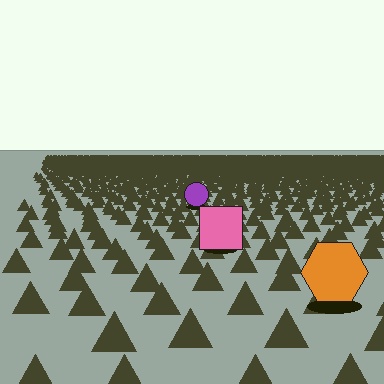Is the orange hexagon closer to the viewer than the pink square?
Yes. The orange hexagon is closer — you can tell from the texture gradient: the ground texture is coarser near it.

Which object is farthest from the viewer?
The purple circle is farthest from the viewer. It appears smaller and the ground texture around it is denser.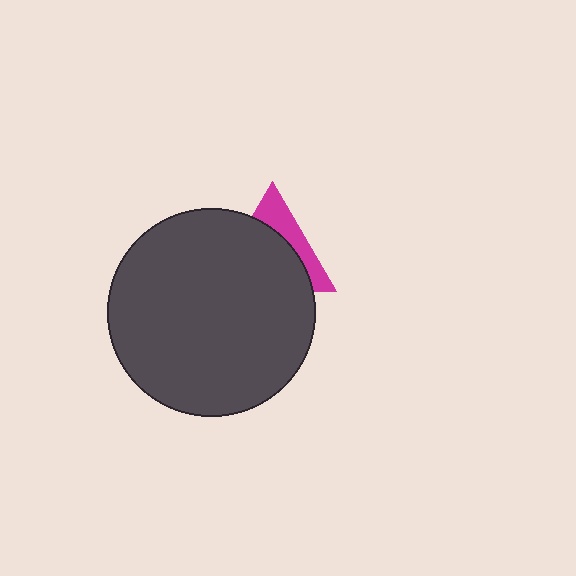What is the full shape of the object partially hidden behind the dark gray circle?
The partially hidden object is a magenta triangle.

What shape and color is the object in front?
The object in front is a dark gray circle.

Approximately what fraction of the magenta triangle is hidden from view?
Roughly 67% of the magenta triangle is hidden behind the dark gray circle.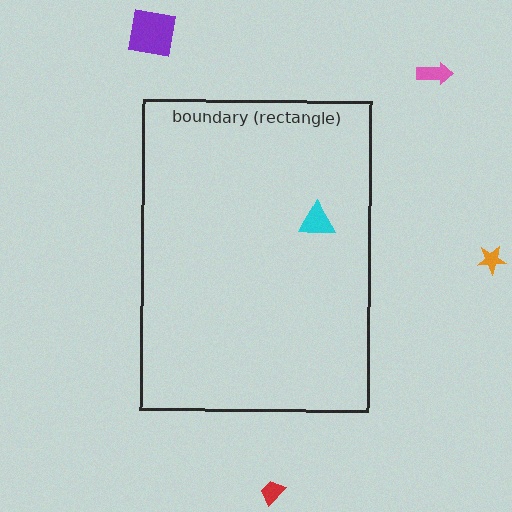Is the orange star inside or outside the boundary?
Outside.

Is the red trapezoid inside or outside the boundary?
Outside.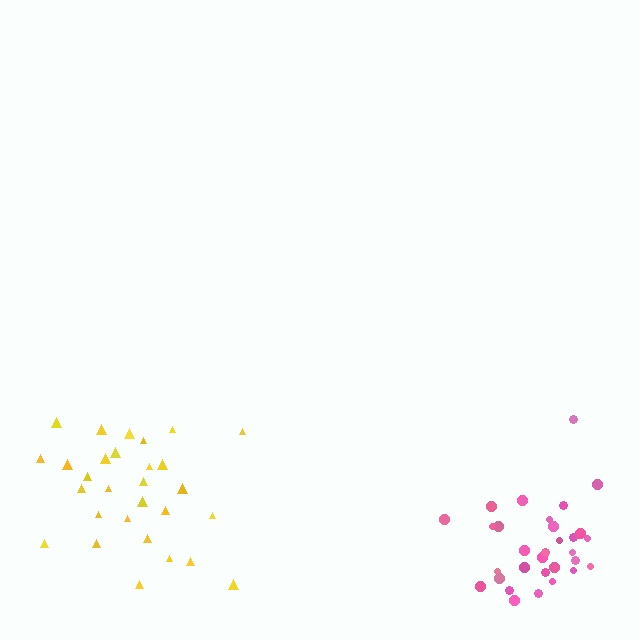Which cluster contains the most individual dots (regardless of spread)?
Pink (31).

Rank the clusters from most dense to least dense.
pink, yellow.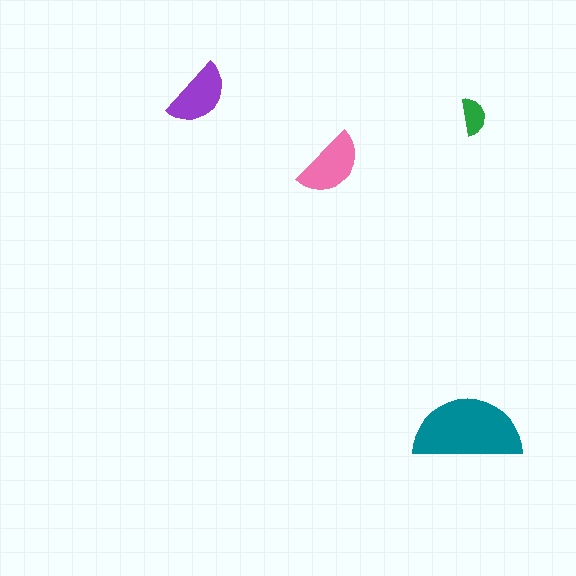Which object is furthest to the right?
The green semicircle is rightmost.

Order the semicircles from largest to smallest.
the teal one, the pink one, the purple one, the green one.